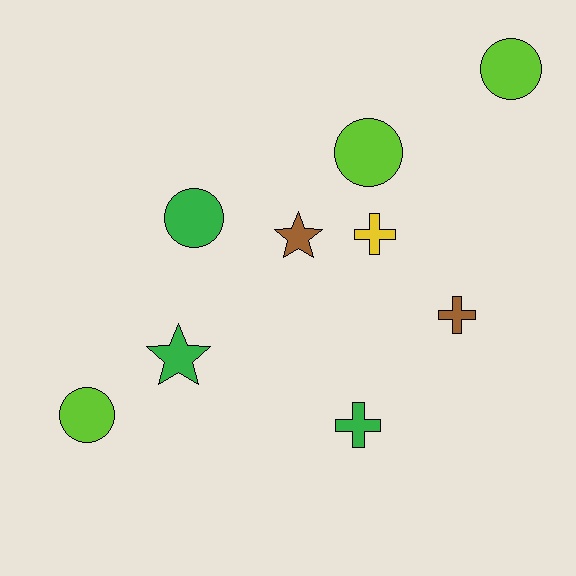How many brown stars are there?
There is 1 brown star.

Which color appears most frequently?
Lime, with 3 objects.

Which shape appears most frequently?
Circle, with 4 objects.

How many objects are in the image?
There are 9 objects.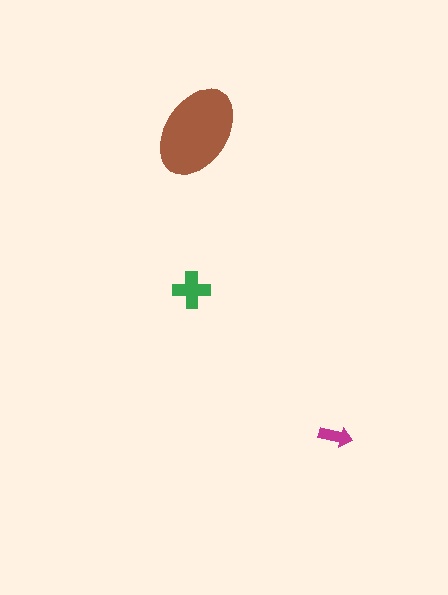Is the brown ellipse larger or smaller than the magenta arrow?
Larger.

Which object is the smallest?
The magenta arrow.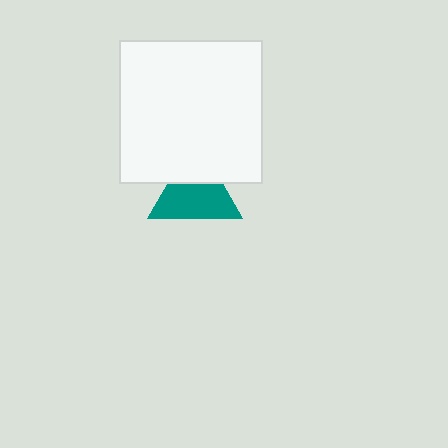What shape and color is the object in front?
The object in front is a white square.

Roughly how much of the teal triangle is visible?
Most of it is visible (roughly 67%).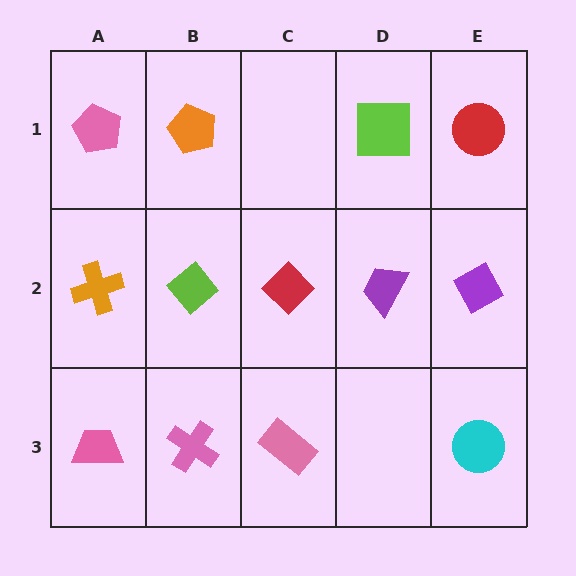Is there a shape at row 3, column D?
No, that cell is empty.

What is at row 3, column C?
A pink rectangle.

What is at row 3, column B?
A pink cross.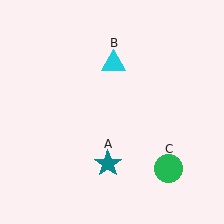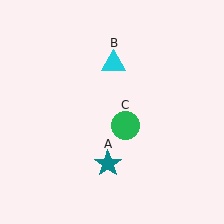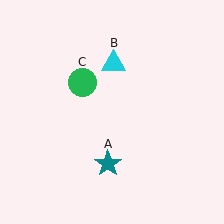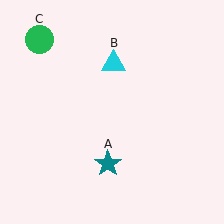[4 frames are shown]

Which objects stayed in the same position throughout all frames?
Teal star (object A) and cyan triangle (object B) remained stationary.